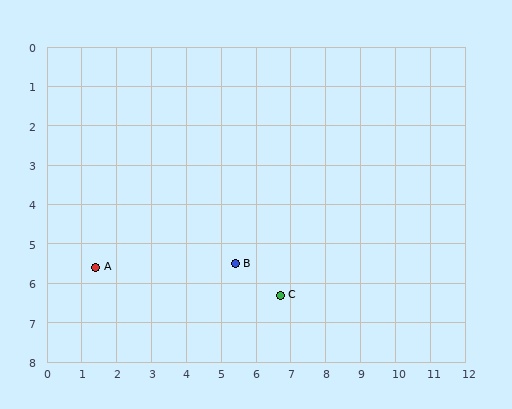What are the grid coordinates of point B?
Point B is at approximately (5.4, 5.5).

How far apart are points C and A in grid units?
Points C and A are about 5.3 grid units apart.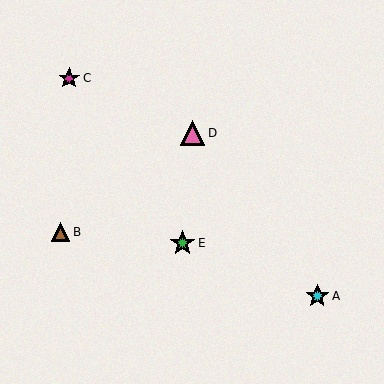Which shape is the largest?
The pink triangle (labeled D) is the largest.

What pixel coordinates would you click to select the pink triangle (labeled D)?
Click at (192, 133) to select the pink triangle D.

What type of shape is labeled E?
Shape E is a green star.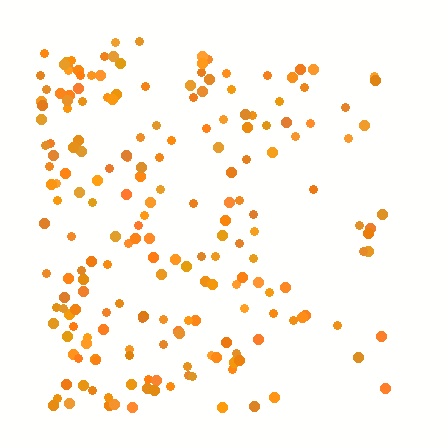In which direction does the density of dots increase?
From right to left, with the left side densest.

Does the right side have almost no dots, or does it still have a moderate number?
Still a moderate number, just noticeably fewer than the left.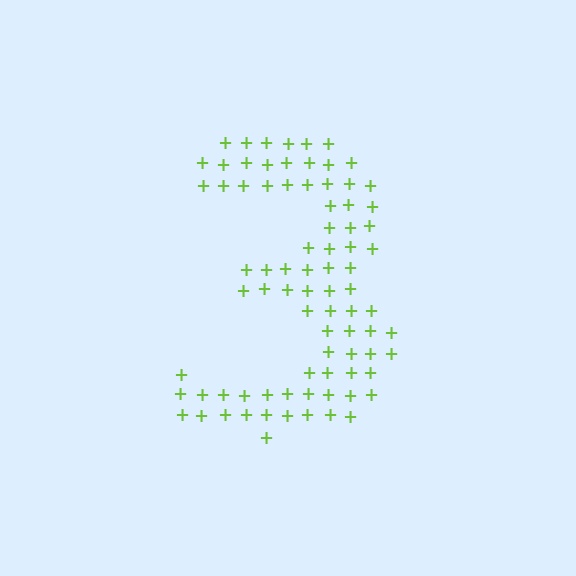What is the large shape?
The large shape is the digit 3.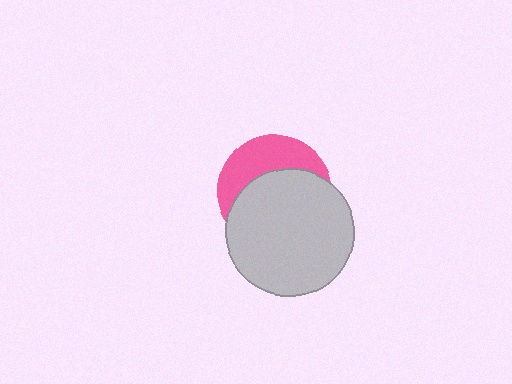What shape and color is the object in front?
The object in front is a light gray circle.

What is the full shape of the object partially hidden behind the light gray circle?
The partially hidden object is a pink circle.